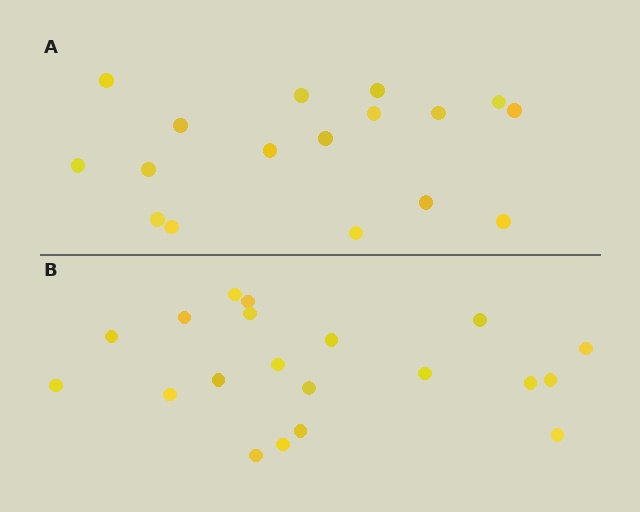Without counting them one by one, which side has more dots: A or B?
Region B (the bottom region) has more dots.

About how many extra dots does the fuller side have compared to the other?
Region B has just a few more — roughly 2 or 3 more dots than region A.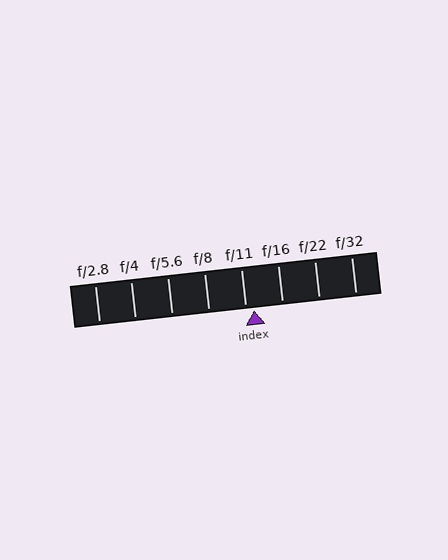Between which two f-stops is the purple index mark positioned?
The index mark is between f/11 and f/16.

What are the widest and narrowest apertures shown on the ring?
The widest aperture shown is f/2.8 and the narrowest is f/32.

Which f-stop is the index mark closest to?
The index mark is closest to f/11.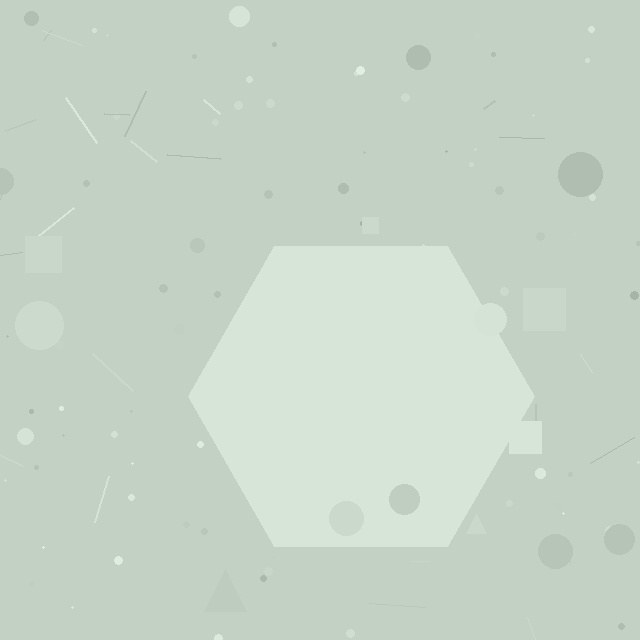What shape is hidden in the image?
A hexagon is hidden in the image.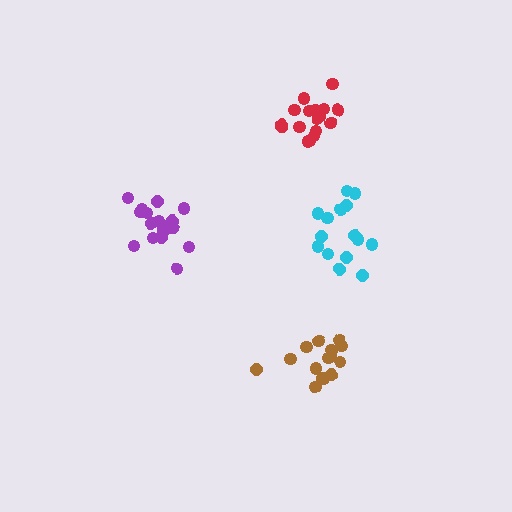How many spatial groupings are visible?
There are 4 spatial groupings.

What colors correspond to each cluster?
The clusters are colored: red, purple, brown, cyan.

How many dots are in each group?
Group 1: 17 dots, Group 2: 17 dots, Group 3: 15 dots, Group 4: 15 dots (64 total).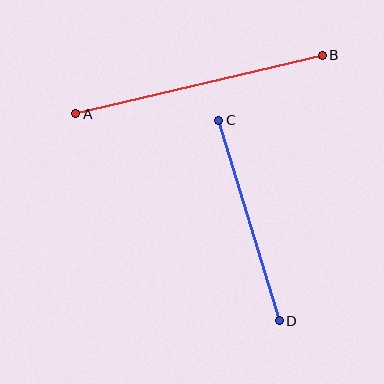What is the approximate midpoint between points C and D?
The midpoint is at approximately (249, 221) pixels.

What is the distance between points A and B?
The distance is approximately 253 pixels.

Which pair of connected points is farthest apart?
Points A and B are farthest apart.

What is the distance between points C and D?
The distance is approximately 209 pixels.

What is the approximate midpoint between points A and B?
The midpoint is at approximately (199, 84) pixels.